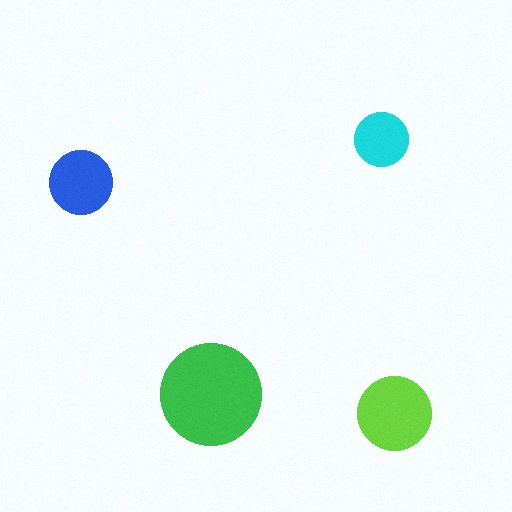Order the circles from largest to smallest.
the green one, the lime one, the blue one, the cyan one.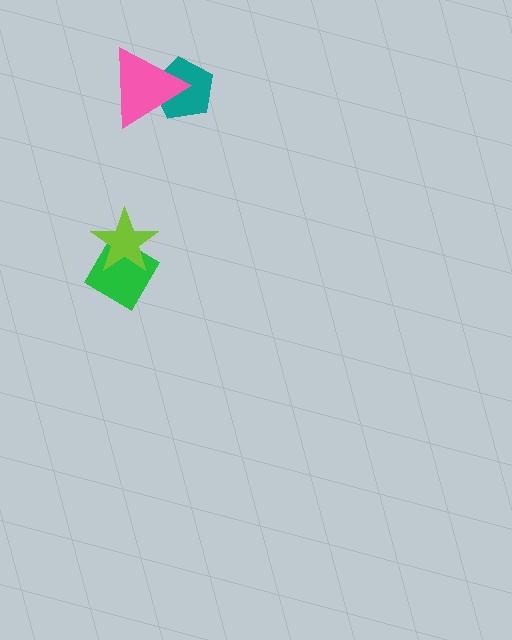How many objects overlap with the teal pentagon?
1 object overlaps with the teal pentagon.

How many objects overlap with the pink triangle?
1 object overlaps with the pink triangle.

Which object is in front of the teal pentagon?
The pink triangle is in front of the teal pentagon.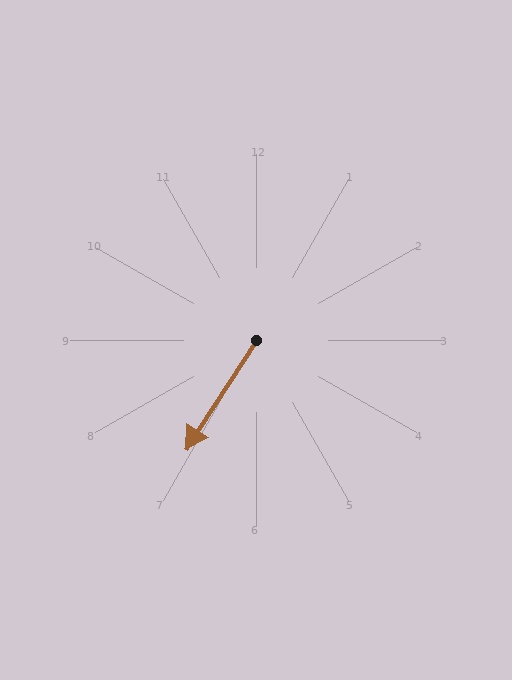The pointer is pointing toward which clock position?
Roughly 7 o'clock.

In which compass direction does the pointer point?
Southwest.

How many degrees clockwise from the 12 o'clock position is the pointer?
Approximately 213 degrees.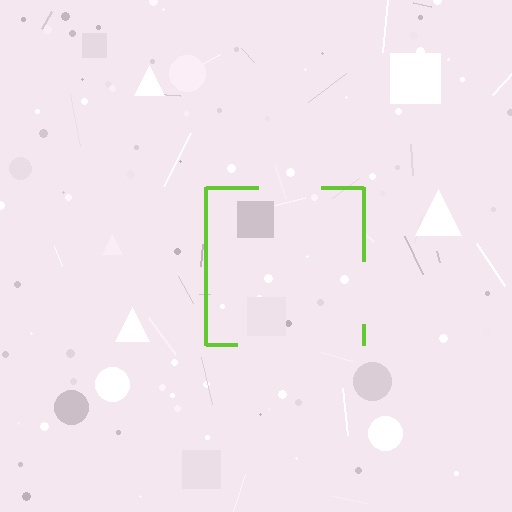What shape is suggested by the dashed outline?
The dashed outline suggests a square.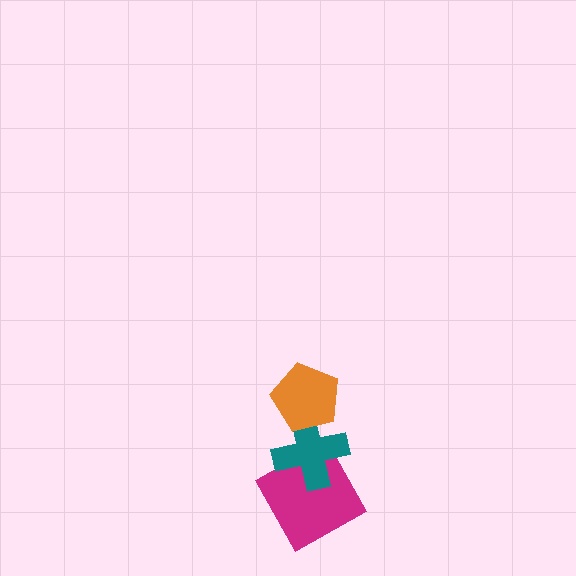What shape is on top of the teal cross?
The orange pentagon is on top of the teal cross.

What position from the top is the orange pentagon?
The orange pentagon is 1st from the top.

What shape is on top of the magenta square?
The teal cross is on top of the magenta square.